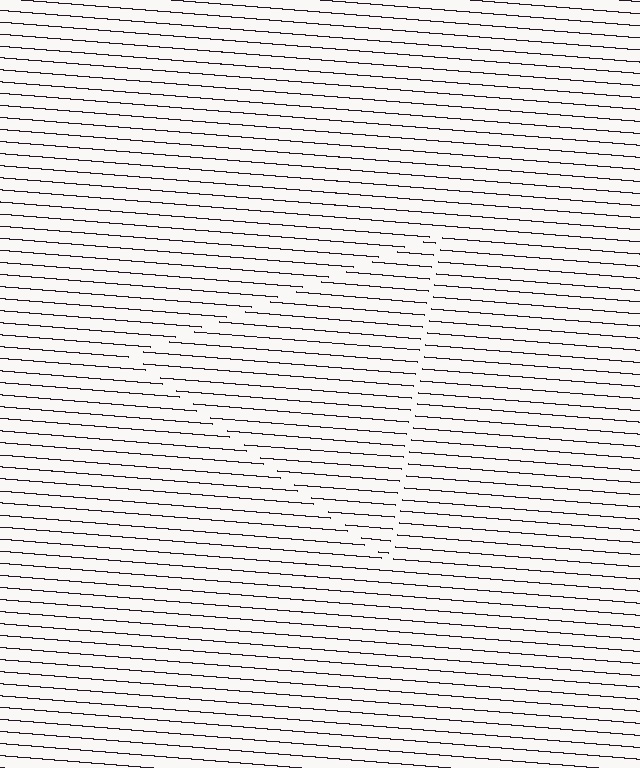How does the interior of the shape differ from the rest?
The interior of the shape contains the same grating, shifted by half a period — the contour is defined by the phase discontinuity where line-ends from the inner and outer gratings abut.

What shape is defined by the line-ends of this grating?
An illusory triangle. The interior of the shape contains the same grating, shifted by half a period — the contour is defined by the phase discontinuity where line-ends from the inner and outer gratings abut.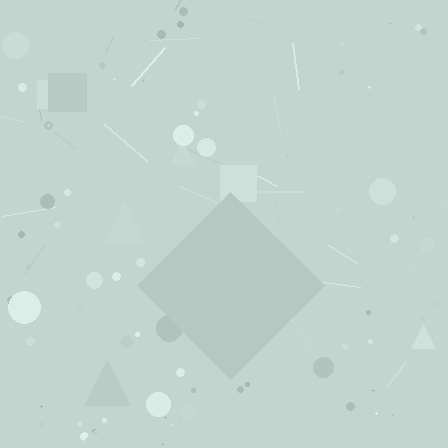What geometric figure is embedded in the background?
A diamond is embedded in the background.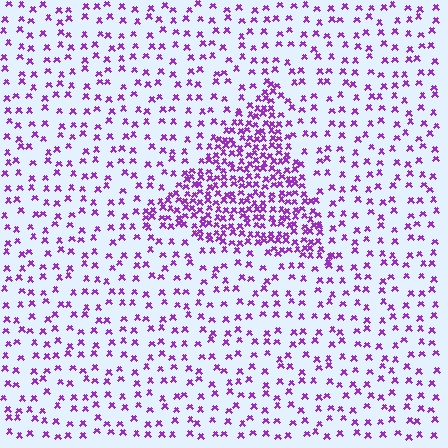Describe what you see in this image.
The image contains small purple elements arranged at two different densities. A triangle-shaped region is visible where the elements are more densely packed than the surrounding area.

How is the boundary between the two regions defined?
The boundary is defined by a change in element density (approximately 2.7x ratio). All elements are the same color, size, and shape.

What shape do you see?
I see a triangle.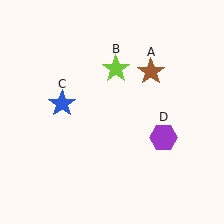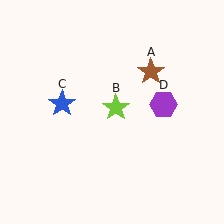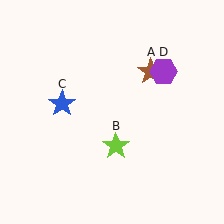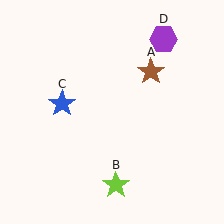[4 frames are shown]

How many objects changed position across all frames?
2 objects changed position: lime star (object B), purple hexagon (object D).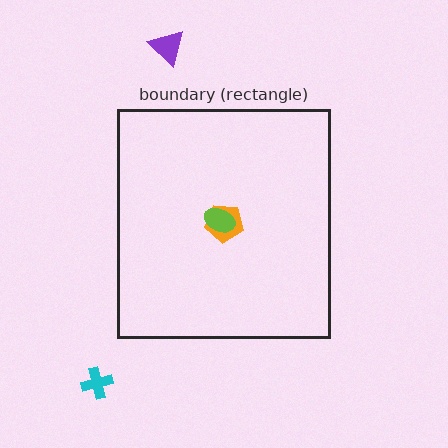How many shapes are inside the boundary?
2 inside, 2 outside.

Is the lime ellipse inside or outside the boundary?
Inside.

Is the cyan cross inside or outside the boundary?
Outside.